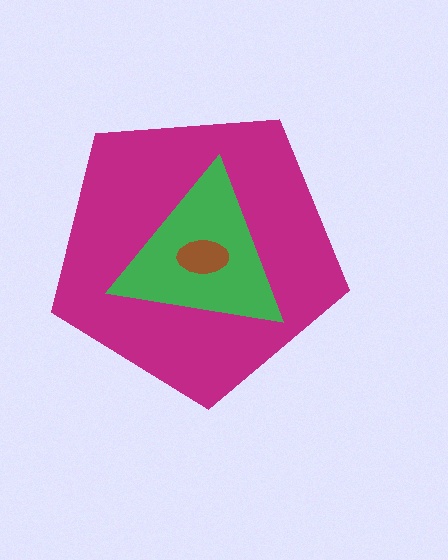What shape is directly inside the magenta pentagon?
The green triangle.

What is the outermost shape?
The magenta pentagon.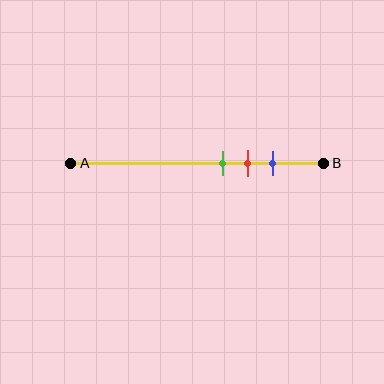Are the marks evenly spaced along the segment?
Yes, the marks are approximately evenly spaced.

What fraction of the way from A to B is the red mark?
The red mark is approximately 70% (0.7) of the way from A to B.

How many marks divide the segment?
There are 3 marks dividing the segment.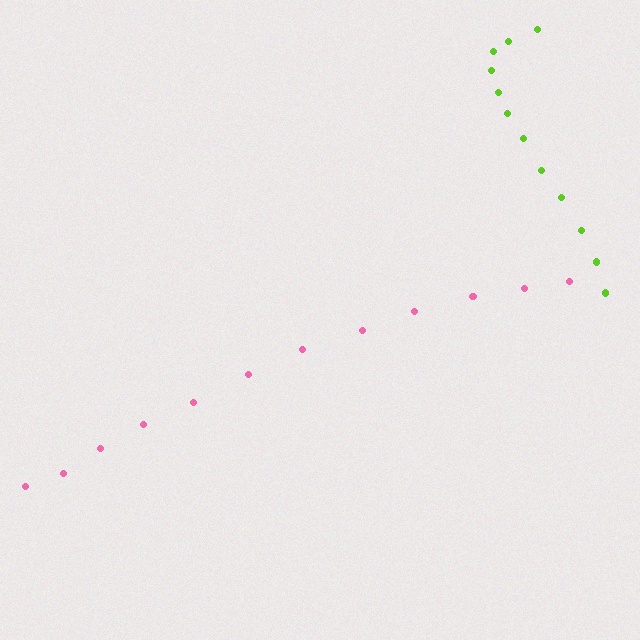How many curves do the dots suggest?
There are 2 distinct paths.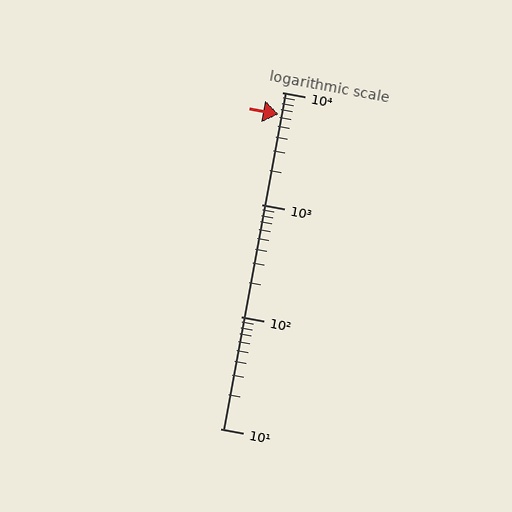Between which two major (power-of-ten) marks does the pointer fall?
The pointer is between 1000 and 10000.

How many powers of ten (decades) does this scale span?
The scale spans 3 decades, from 10 to 10000.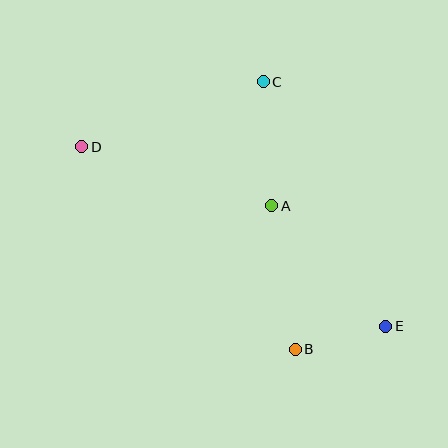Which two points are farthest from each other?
Points D and E are farthest from each other.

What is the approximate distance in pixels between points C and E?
The distance between C and E is approximately 273 pixels.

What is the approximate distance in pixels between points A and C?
The distance between A and C is approximately 125 pixels.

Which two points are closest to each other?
Points B and E are closest to each other.